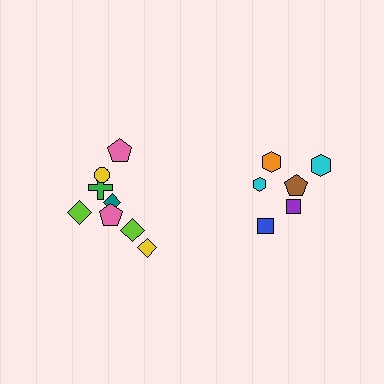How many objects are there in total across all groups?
There are 14 objects.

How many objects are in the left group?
There are 8 objects.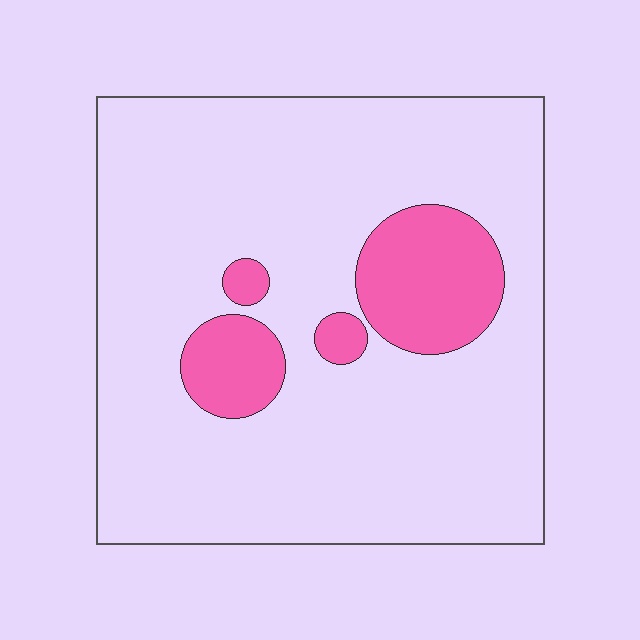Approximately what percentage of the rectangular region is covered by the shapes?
Approximately 15%.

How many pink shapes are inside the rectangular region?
4.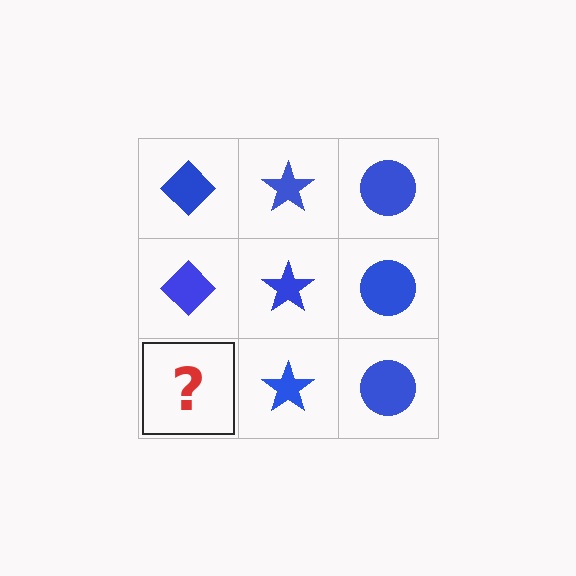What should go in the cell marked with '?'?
The missing cell should contain a blue diamond.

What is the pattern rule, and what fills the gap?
The rule is that each column has a consistent shape. The gap should be filled with a blue diamond.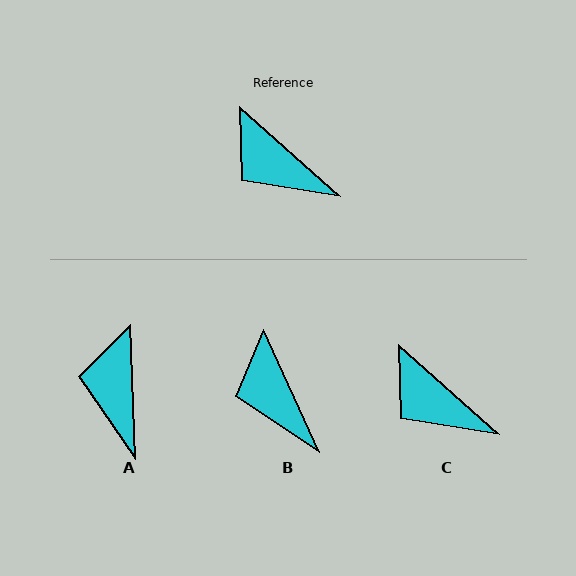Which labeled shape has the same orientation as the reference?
C.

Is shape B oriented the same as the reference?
No, it is off by about 24 degrees.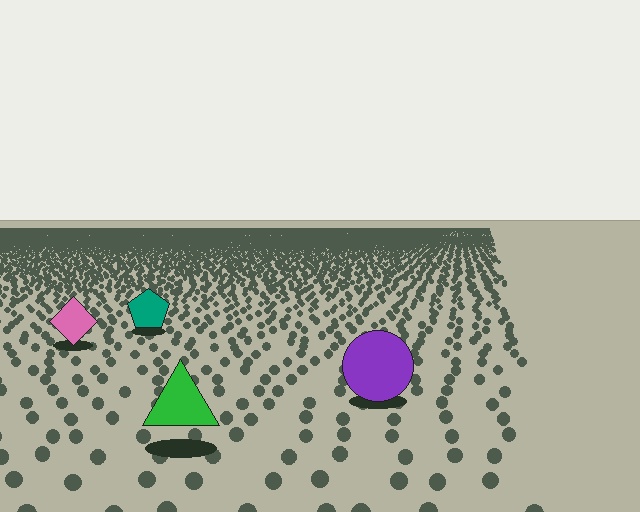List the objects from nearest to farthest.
From nearest to farthest: the green triangle, the purple circle, the pink diamond, the teal pentagon.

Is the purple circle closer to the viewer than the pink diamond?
Yes. The purple circle is closer — you can tell from the texture gradient: the ground texture is coarser near it.